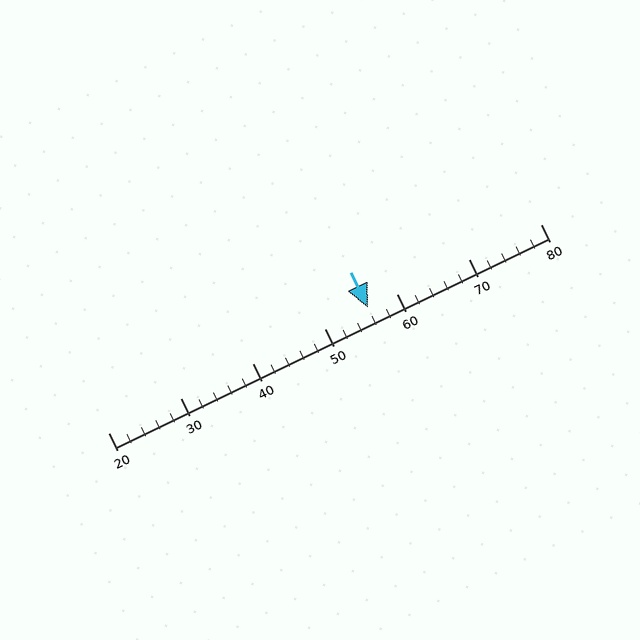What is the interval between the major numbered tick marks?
The major tick marks are spaced 10 units apart.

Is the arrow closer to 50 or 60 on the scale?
The arrow is closer to 60.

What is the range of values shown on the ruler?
The ruler shows values from 20 to 80.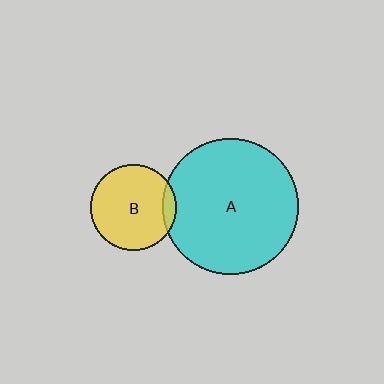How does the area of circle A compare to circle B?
Approximately 2.5 times.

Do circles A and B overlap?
Yes.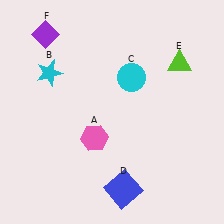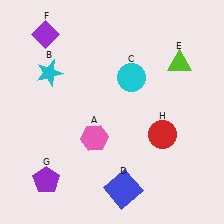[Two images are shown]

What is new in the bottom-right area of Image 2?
A red circle (H) was added in the bottom-right area of Image 2.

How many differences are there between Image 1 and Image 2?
There are 2 differences between the two images.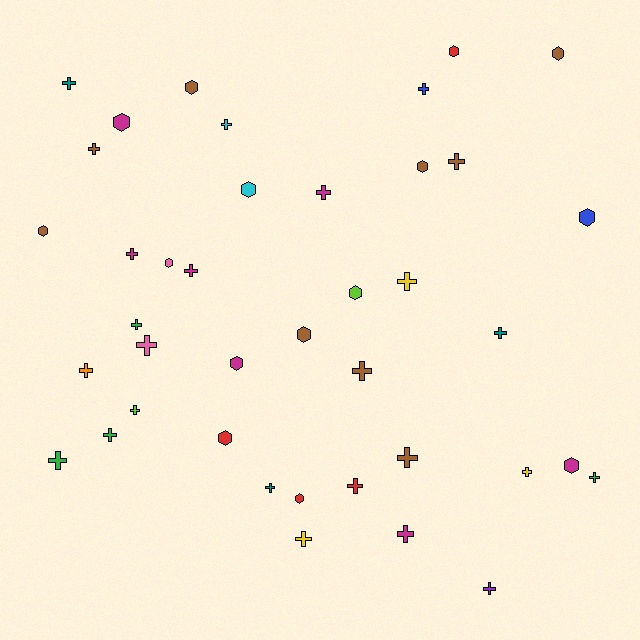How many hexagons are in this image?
There are 15 hexagons.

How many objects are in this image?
There are 40 objects.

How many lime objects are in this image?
There are 2 lime objects.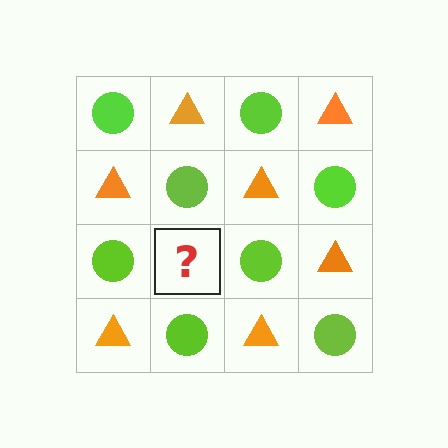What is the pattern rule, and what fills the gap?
The rule is that it alternates lime circle and orange triangle in a checkerboard pattern. The gap should be filled with an orange triangle.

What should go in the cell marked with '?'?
The missing cell should contain an orange triangle.